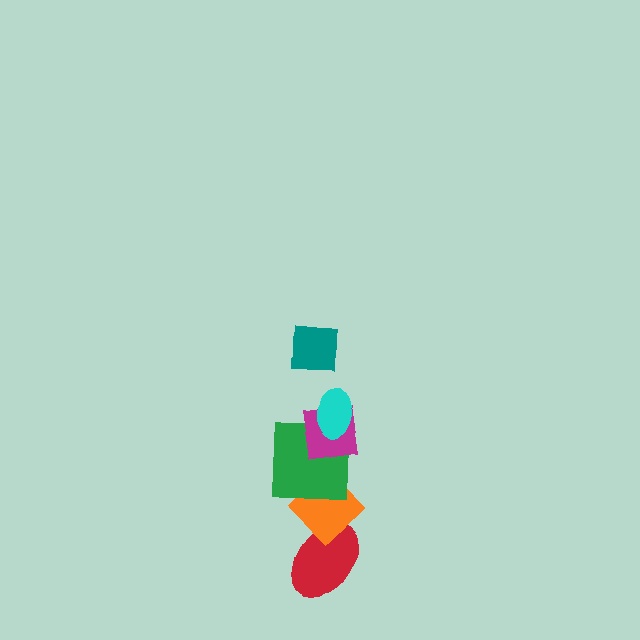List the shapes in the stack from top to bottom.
From top to bottom: the teal square, the cyan ellipse, the magenta square, the green square, the orange diamond, the red ellipse.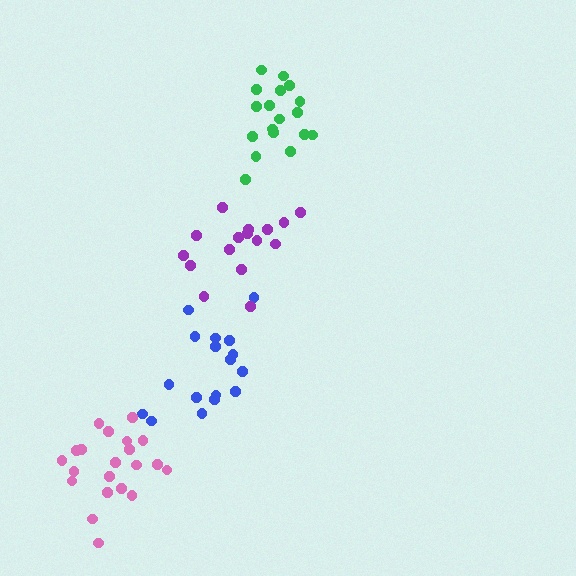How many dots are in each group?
Group 1: 17 dots, Group 2: 21 dots, Group 3: 18 dots, Group 4: 16 dots (72 total).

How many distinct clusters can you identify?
There are 4 distinct clusters.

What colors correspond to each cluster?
The clusters are colored: blue, pink, green, purple.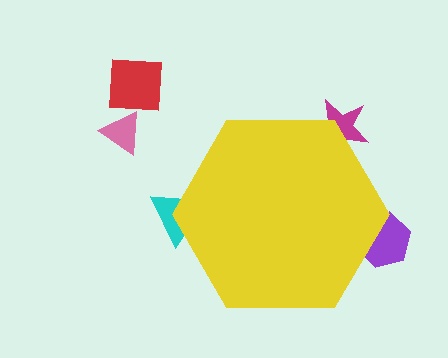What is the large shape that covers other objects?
A yellow hexagon.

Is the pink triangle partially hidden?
No, the pink triangle is fully visible.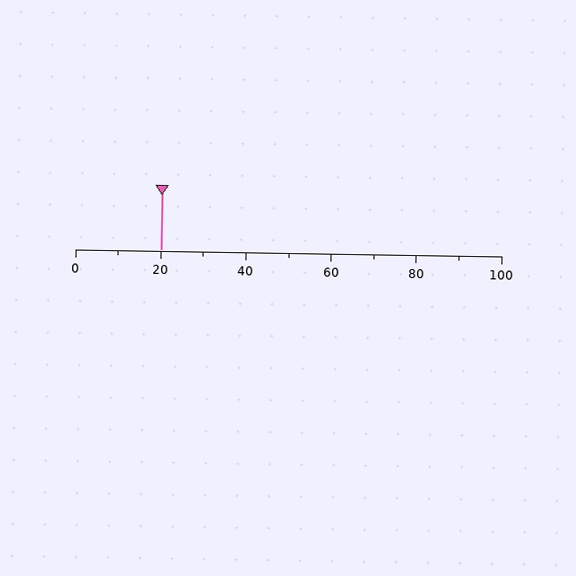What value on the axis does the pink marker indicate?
The marker indicates approximately 20.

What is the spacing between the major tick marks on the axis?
The major ticks are spaced 20 apart.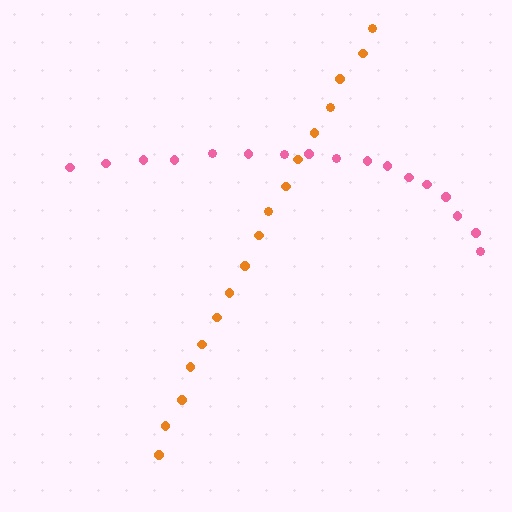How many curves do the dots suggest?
There are 2 distinct paths.